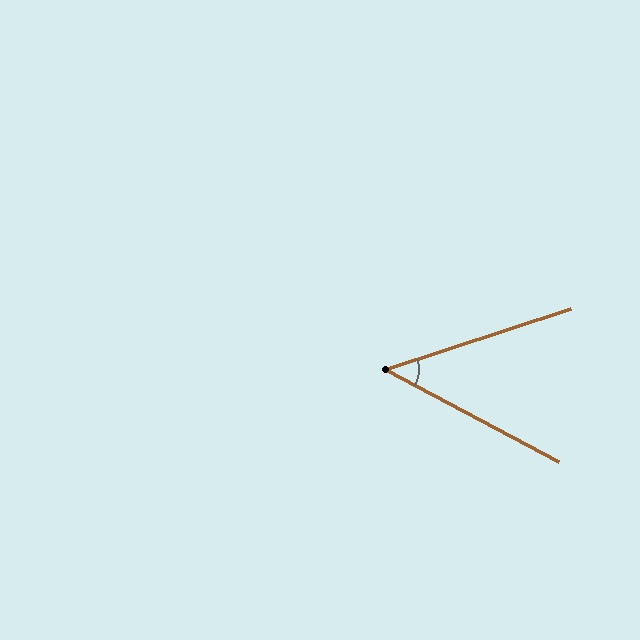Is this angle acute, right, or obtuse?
It is acute.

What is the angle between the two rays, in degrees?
Approximately 46 degrees.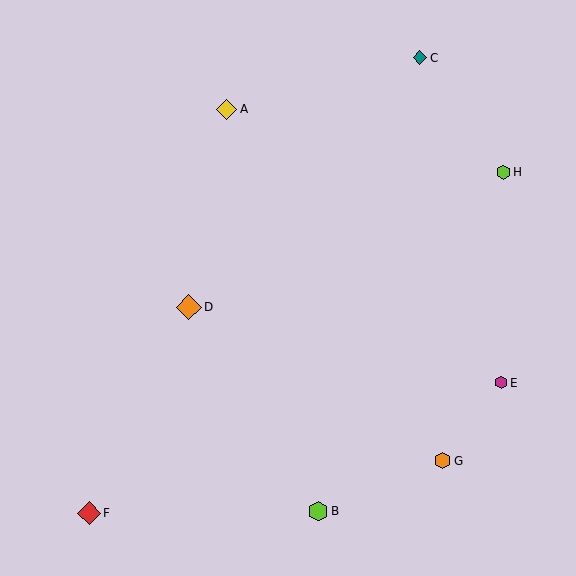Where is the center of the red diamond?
The center of the red diamond is at (89, 513).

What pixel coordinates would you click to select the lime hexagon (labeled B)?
Click at (318, 511) to select the lime hexagon B.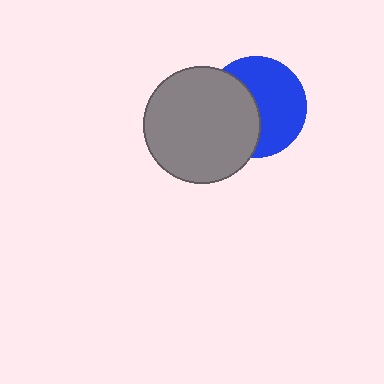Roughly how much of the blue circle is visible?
About half of it is visible (roughly 57%).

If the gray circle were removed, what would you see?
You would see the complete blue circle.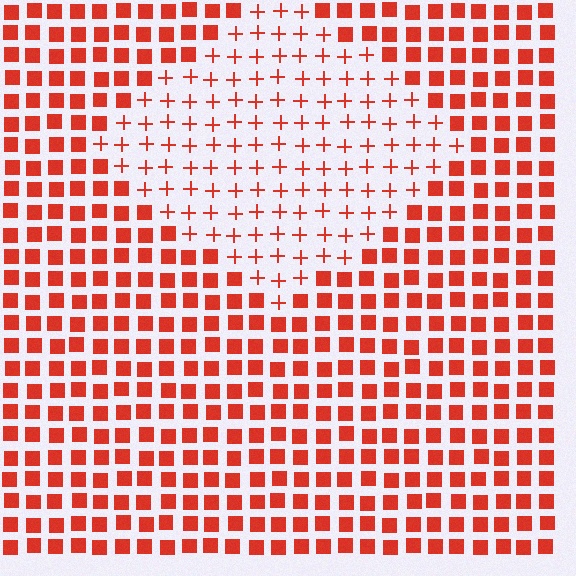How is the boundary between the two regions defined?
The boundary is defined by a change in element shape: plus signs inside vs. squares outside. All elements share the same color and spacing.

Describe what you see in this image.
The image is filled with small red elements arranged in a uniform grid. A diamond-shaped region contains plus signs, while the surrounding area contains squares. The boundary is defined purely by the change in element shape.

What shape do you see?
I see a diamond.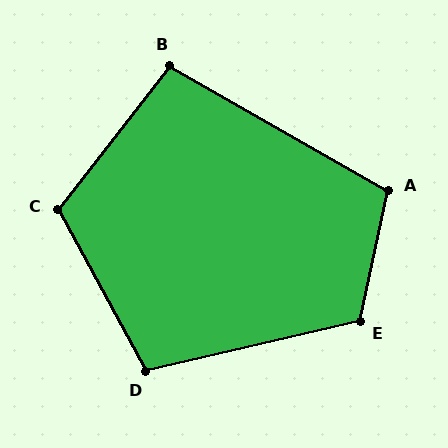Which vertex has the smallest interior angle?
B, at approximately 98 degrees.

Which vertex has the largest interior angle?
E, at approximately 115 degrees.